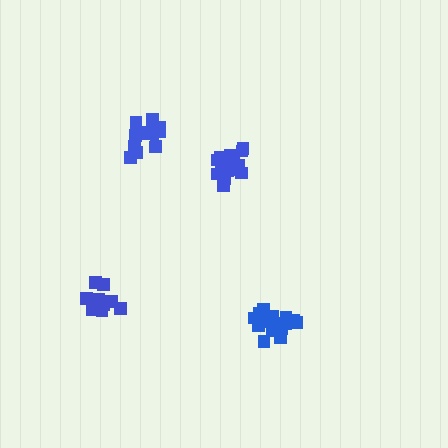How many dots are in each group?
Group 1: 18 dots, Group 2: 13 dots, Group 3: 18 dots, Group 4: 17 dots (66 total).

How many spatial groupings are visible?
There are 4 spatial groupings.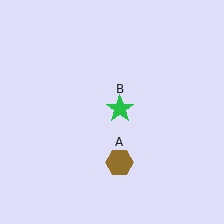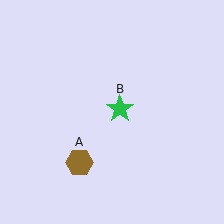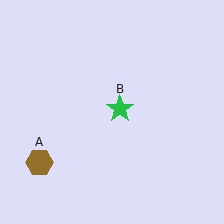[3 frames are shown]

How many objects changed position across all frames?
1 object changed position: brown hexagon (object A).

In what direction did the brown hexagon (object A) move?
The brown hexagon (object A) moved left.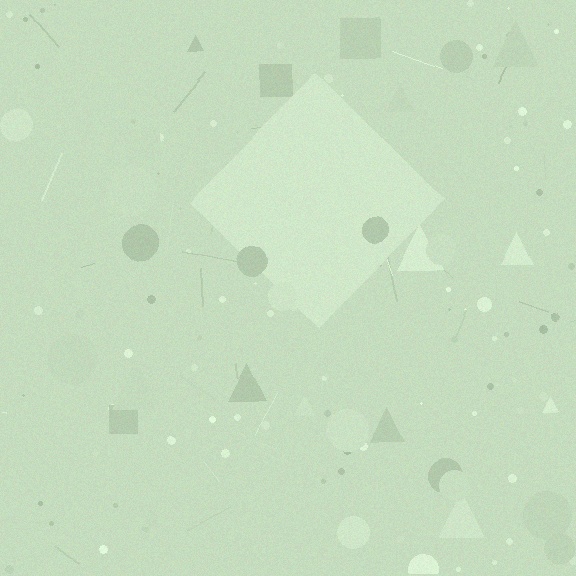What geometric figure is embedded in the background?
A diamond is embedded in the background.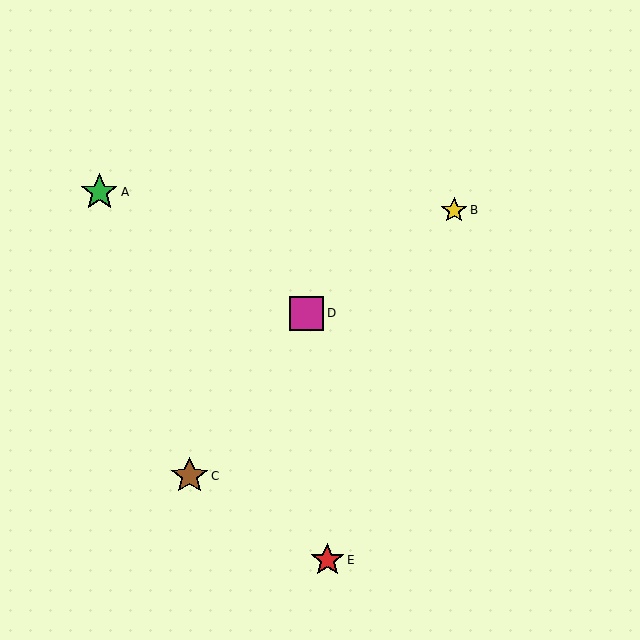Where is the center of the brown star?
The center of the brown star is at (189, 476).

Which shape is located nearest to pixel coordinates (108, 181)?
The green star (labeled A) at (99, 192) is nearest to that location.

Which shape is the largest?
The green star (labeled A) is the largest.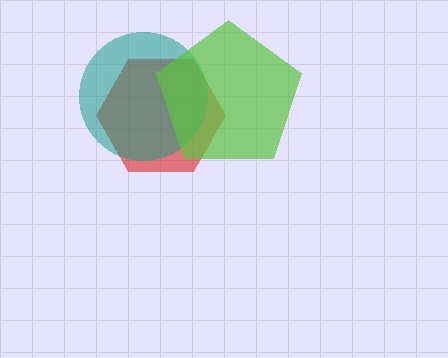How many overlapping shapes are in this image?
There are 3 overlapping shapes in the image.